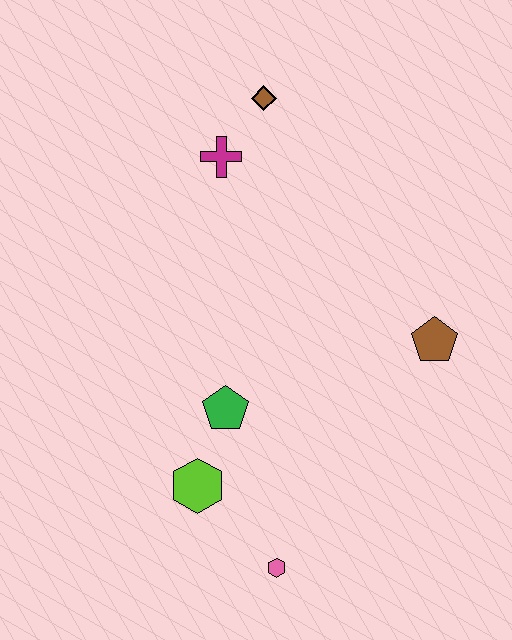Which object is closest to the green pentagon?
The lime hexagon is closest to the green pentagon.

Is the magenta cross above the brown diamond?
No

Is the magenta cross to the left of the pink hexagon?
Yes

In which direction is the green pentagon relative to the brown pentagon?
The green pentagon is to the left of the brown pentagon.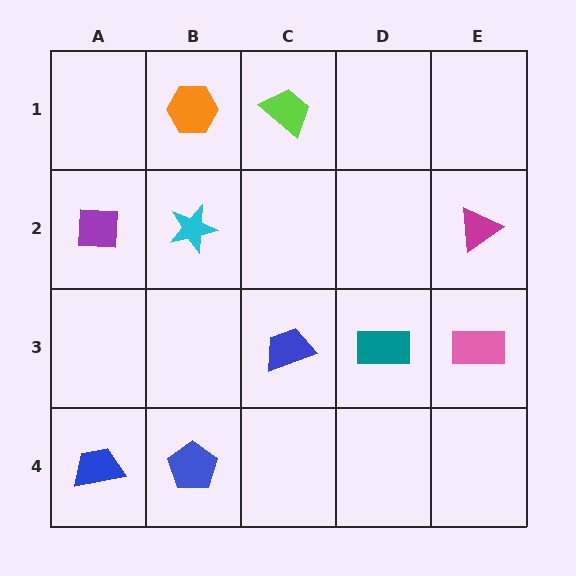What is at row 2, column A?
A purple square.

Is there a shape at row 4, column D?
No, that cell is empty.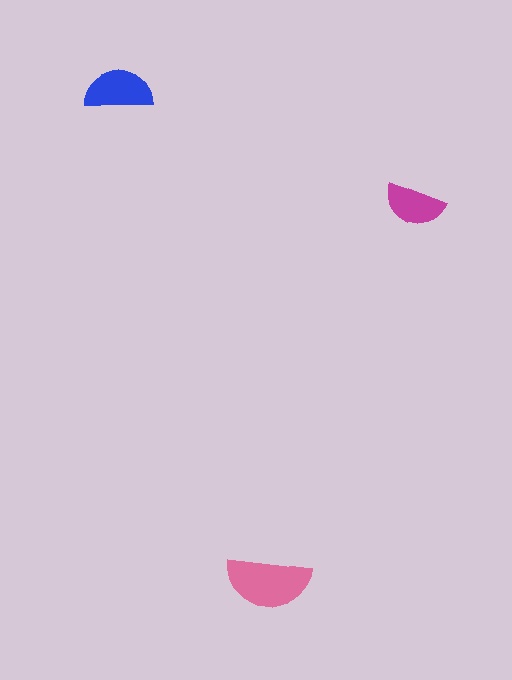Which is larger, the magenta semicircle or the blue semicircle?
The blue one.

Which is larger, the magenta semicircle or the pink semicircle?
The pink one.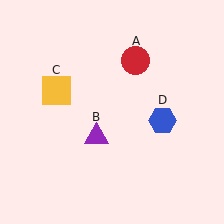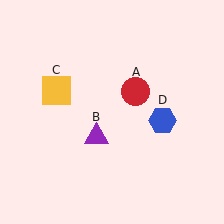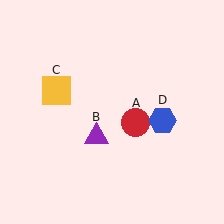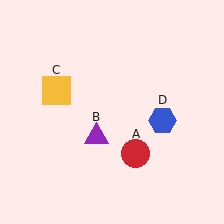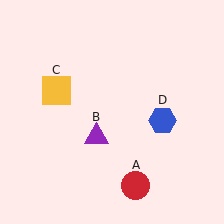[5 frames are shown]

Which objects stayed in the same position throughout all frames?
Purple triangle (object B) and yellow square (object C) and blue hexagon (object D) remained stationary.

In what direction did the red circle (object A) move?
The red circle (object A) moved down.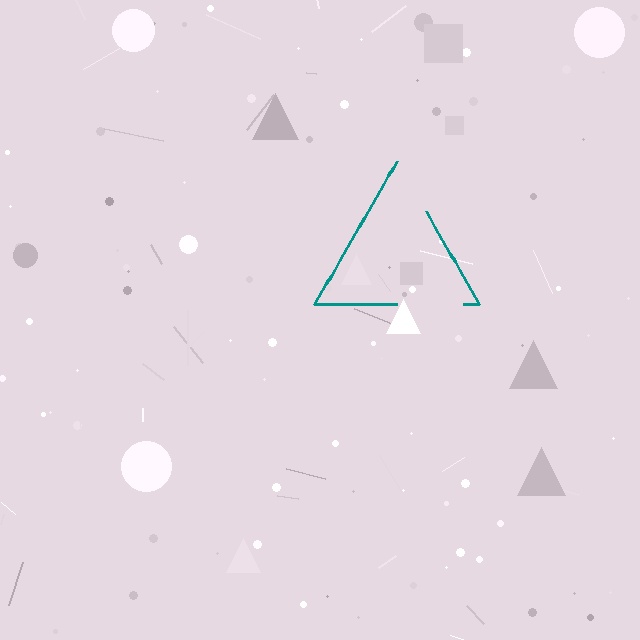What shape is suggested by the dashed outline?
The dashed outline suggests a triangle.